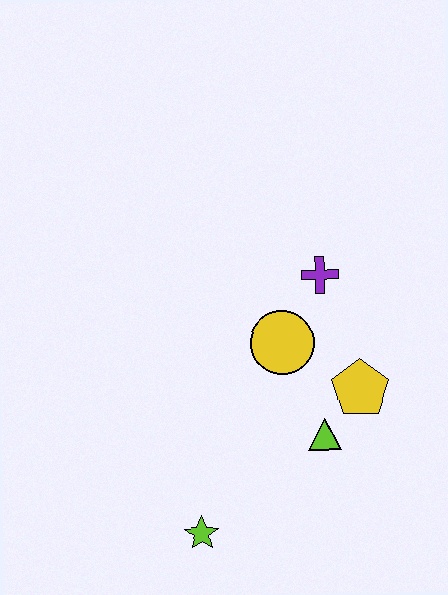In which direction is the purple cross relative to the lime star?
The purple cross is above the lime star.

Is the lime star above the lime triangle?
No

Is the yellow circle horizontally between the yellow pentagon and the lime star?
Yes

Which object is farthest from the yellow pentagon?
The lime star is farthest from the yellow pentagon.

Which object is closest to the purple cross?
The yellow circle is closest to the purple cross.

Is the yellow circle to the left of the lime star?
No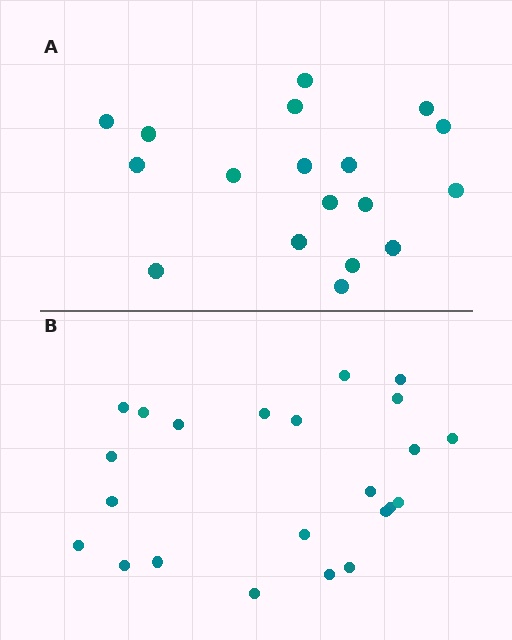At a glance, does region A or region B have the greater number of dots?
Region B (the bottom region) has more dots.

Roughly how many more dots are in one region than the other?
Region B has about 5 more dots than region A.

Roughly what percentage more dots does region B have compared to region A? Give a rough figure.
About 30% more.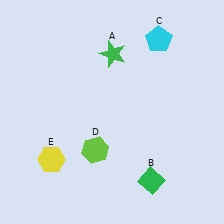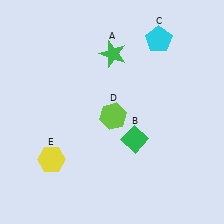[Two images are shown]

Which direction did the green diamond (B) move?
The green diamond (B) moved up.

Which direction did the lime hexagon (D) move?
The lime hexagon (D) moved up.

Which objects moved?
The objects that moved are: the green diamond (B), the lime hexagon (D).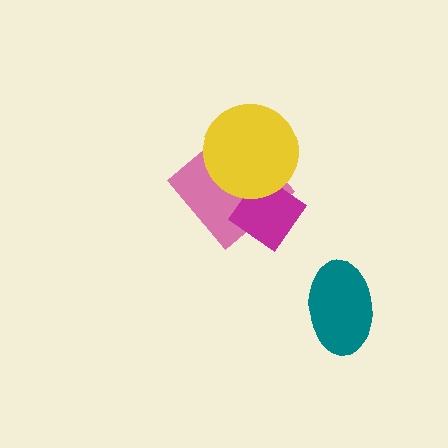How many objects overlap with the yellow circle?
2 objects overlap with the yellow circle.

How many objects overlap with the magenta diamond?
2 objects overlap with the magenta diamond.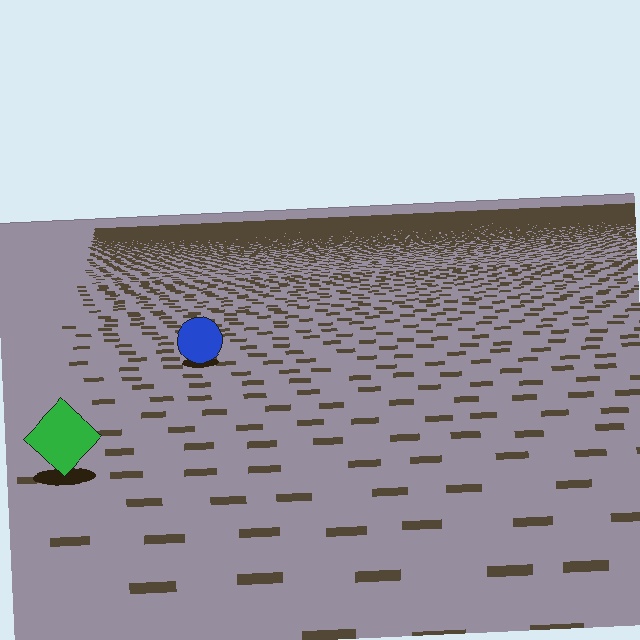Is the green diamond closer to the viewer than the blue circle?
Yes. The green diamond is closer — you can tell from the texture gradient: the ground texture is coarser near it.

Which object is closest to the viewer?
The green diamond is closest. The texture marks near it are larger and more spread out.